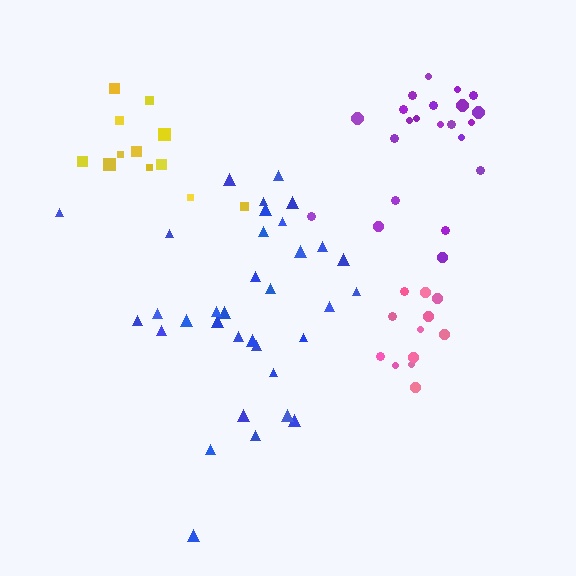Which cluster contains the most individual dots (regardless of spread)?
Blue (34).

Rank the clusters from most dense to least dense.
pink, yellow, purple, blue.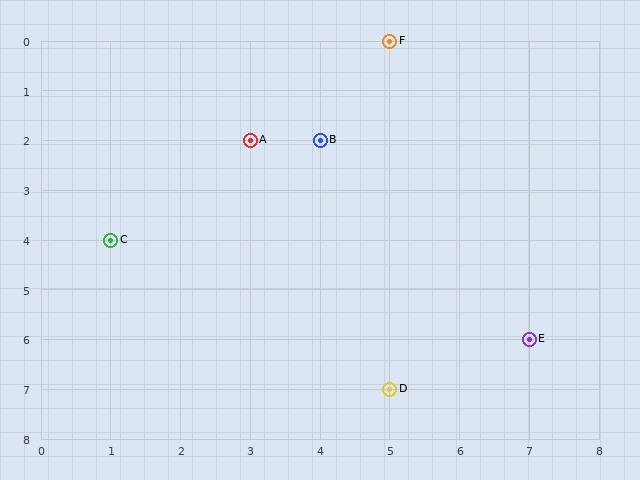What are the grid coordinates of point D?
Point D is at grid coordinates (5, 7).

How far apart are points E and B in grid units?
Points E and B are 3 columns and 4 rows apart (about 5.0 grid units diagonally).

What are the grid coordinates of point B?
Point B is at grid coordinates (4, 2).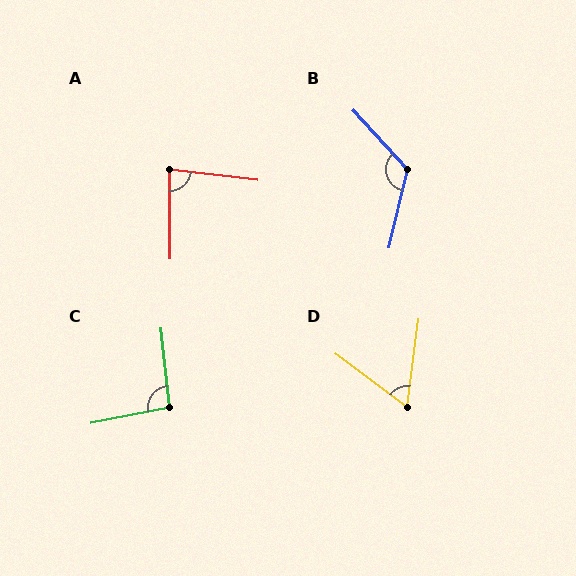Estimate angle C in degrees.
Approximately 95 degrees.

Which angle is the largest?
B, at approximately 124 degrees.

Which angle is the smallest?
D, at approximately 61 degrees.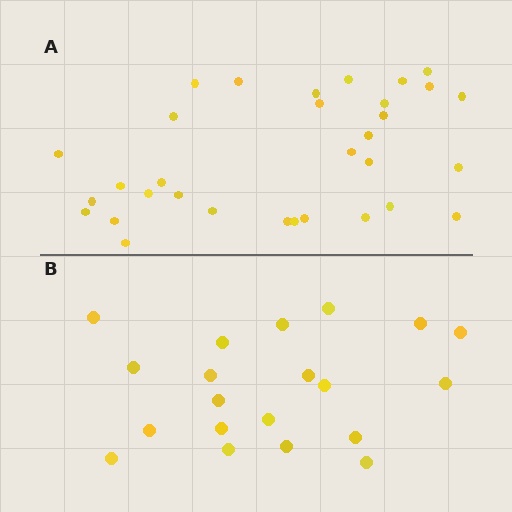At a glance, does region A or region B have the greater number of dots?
Region A (the top region) has more dots.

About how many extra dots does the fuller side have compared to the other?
Region A has roughly 12 or so more dots than region B.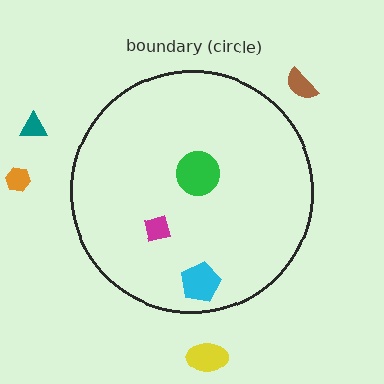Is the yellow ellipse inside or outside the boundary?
Outside.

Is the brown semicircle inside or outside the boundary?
Outside.